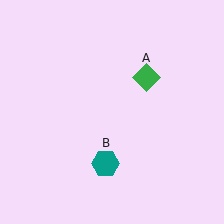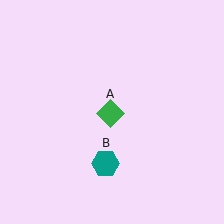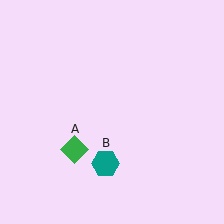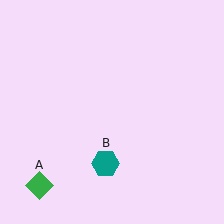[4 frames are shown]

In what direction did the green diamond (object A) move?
The green diamond (object A) moved down and to the left.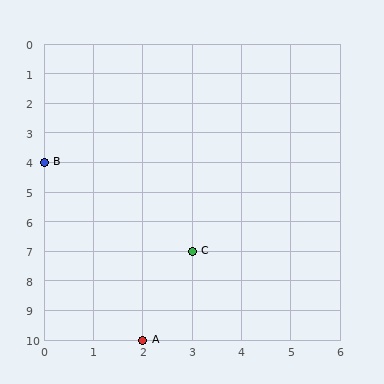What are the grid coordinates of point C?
Point C is at grid coordinates (3, 7).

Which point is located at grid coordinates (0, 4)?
Point B is at (0, 4).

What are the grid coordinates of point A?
Point A is at grid coordinates (2, 10).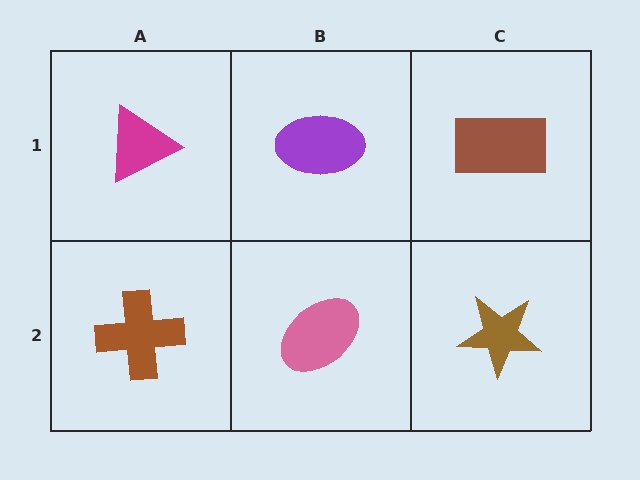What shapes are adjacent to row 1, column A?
A brown cross (row 2, column A), a purple ellipse (row 1, column B).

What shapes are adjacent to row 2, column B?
A purple ellipse (row 1, column B), a brown cross (row 2, column A), a brown star (row 2, column C).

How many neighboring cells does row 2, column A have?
2.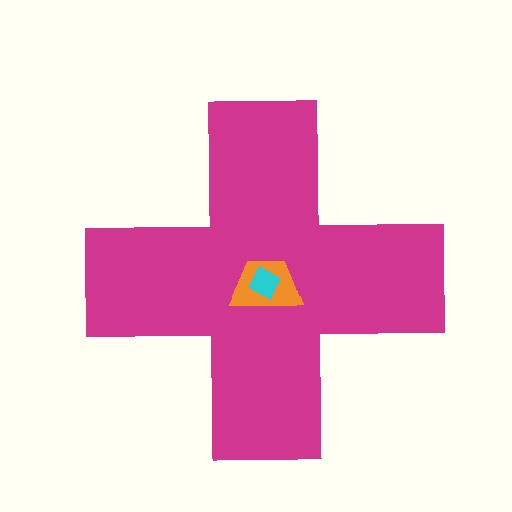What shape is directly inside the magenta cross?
The orange trapezoid.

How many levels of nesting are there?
3.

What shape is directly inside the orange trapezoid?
The cyan square.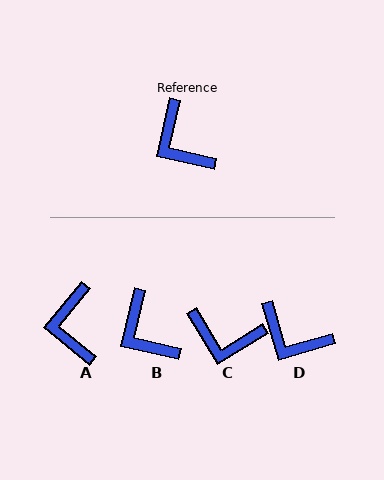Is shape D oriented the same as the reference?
No, it is off by about 29 degrees.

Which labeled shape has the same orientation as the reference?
B.